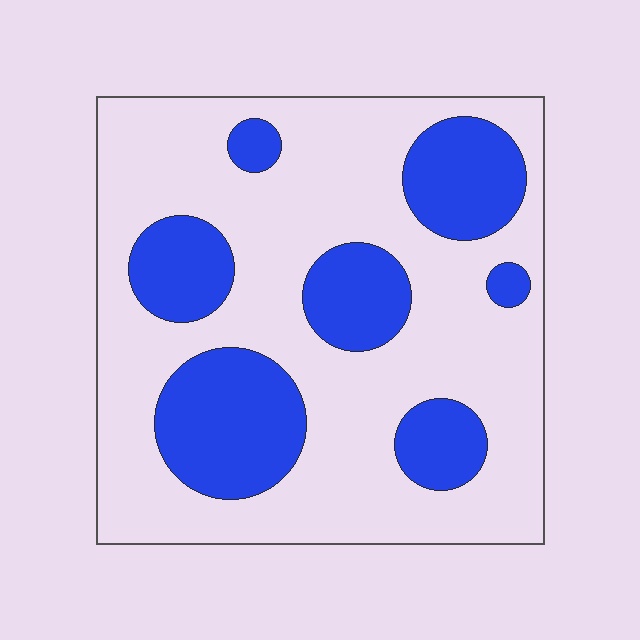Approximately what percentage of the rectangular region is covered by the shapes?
Approximately 30%.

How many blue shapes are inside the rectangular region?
7.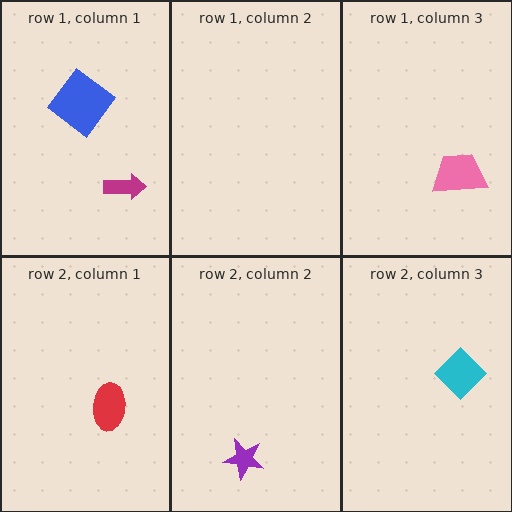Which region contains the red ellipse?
The row 2, column 1 region.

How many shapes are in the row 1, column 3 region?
1.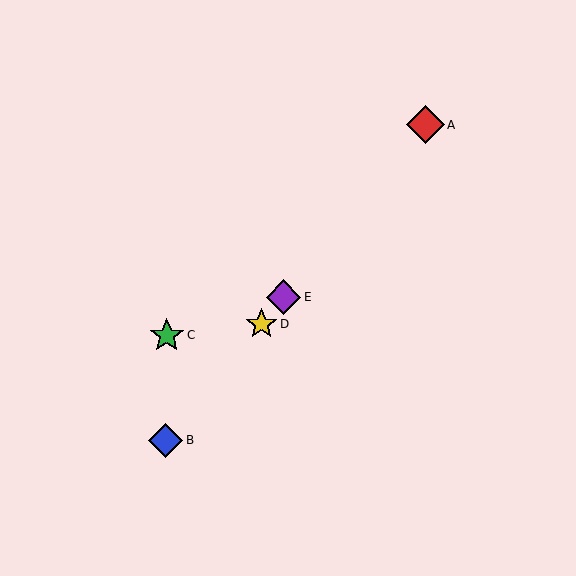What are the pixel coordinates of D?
Object D is at (261, 324).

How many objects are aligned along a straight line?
4 objects (A, B, D, E) are aligned along a straight line.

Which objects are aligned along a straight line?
Objects A, B, D, E are aligned along a straight line.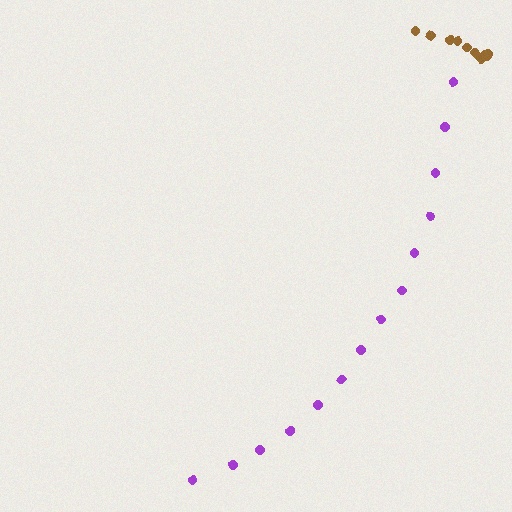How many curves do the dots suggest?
There are 2 distinct paths.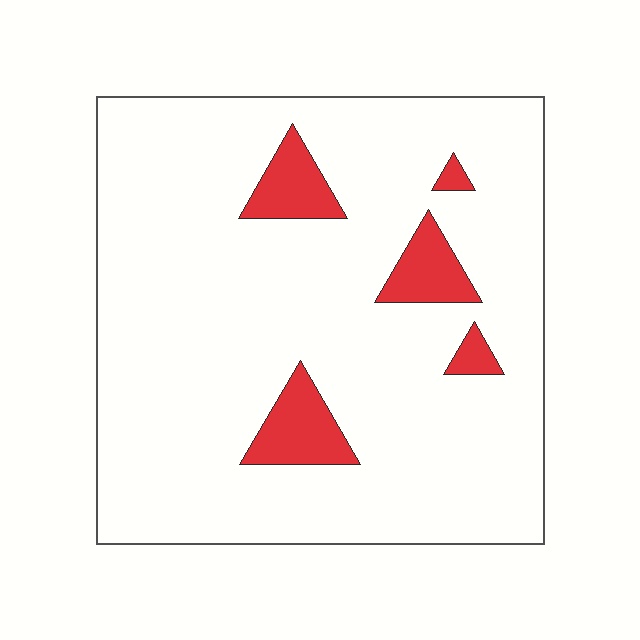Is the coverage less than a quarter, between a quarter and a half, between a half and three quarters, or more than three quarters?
Less than a quarter.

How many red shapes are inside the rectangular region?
5.